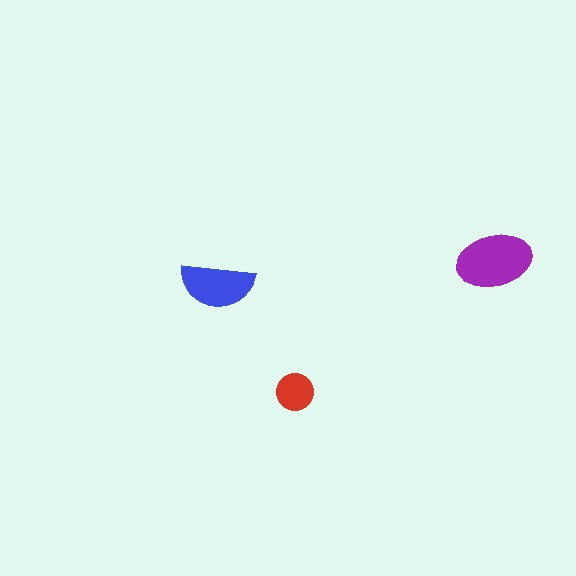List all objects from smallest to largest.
The red circle, the blue semicircle, the purple ellipse.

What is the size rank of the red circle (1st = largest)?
3rd.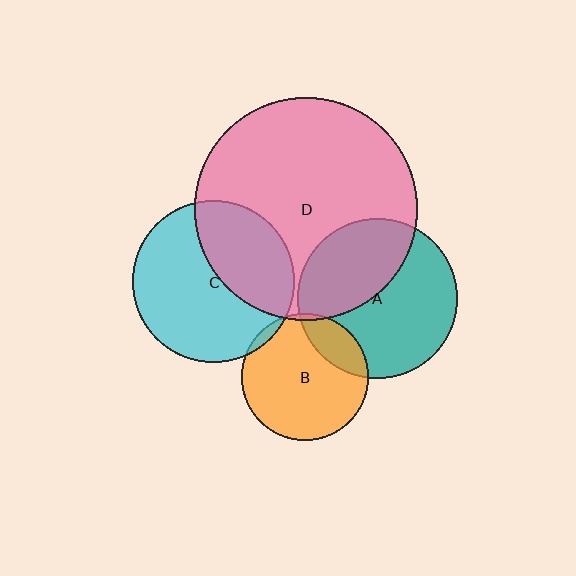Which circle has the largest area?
Circle D (pink).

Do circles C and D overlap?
Yes.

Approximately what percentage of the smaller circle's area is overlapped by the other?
Approximately 40%.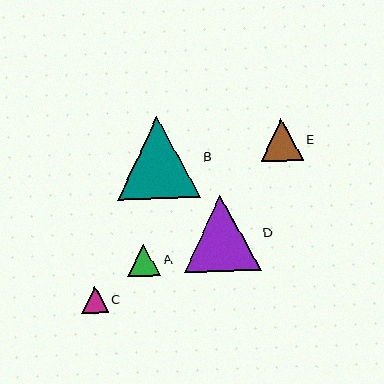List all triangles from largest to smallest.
From largest to smallest: B, D, E, A, C.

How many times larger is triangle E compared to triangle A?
Triangle E is approximately 1.3 times the size of triangle A.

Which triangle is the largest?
Triangle B is the largest with a size of approximately 83 pixels.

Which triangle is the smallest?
Triangle C is the smallest with a size of approximately 27 pixels.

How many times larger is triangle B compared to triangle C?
Triangle B is approximately 3.1 times the size of triangle C.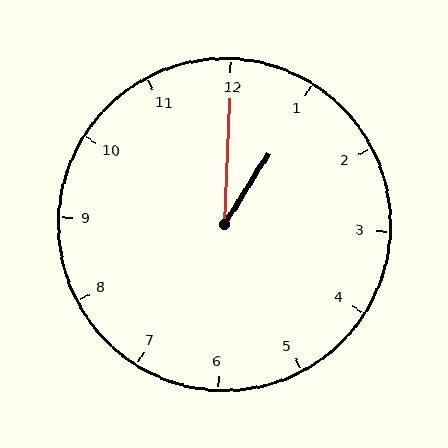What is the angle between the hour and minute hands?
Approximately 30 degrees.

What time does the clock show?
1:00.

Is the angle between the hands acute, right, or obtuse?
It is acute.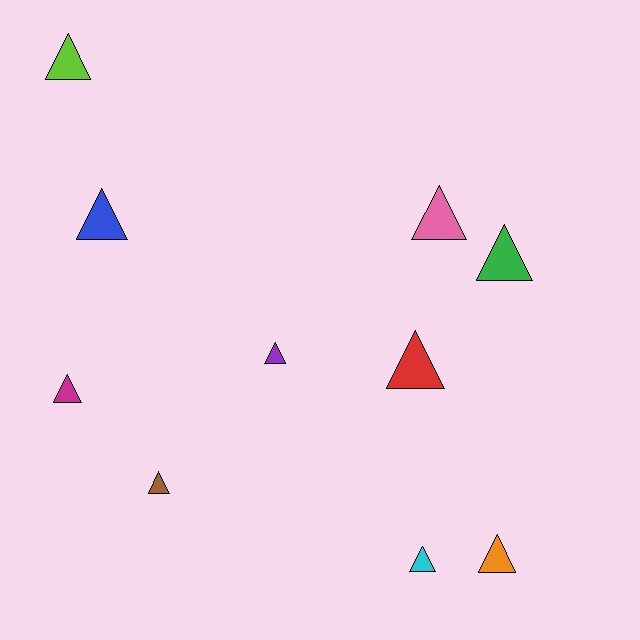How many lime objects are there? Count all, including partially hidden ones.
There is 1 lime object.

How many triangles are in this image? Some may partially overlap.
There are 10 triangles.